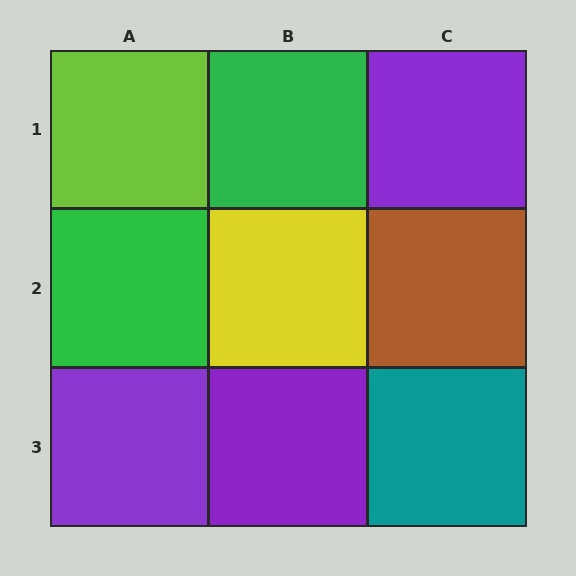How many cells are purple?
3 cells are purple.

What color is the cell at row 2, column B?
Yellow.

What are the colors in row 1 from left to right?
Lime, green, purple.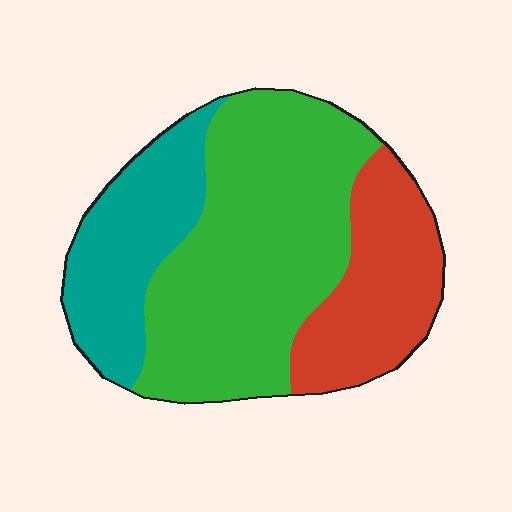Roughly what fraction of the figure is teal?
Teal covers around 25% of the figure.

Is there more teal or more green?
Green.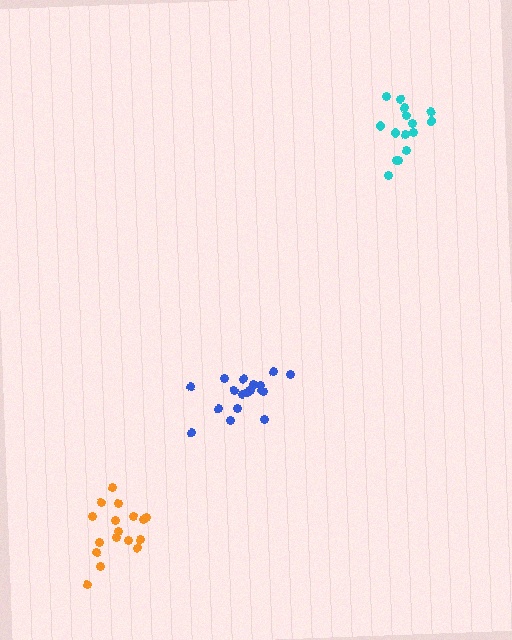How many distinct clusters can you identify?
There are 3 distinct clusters.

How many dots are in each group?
Group 1: 18 dots, Group 2: 16 dots, Group 3: 17 dots (51 total).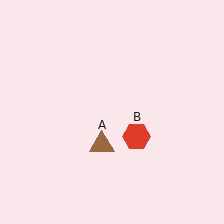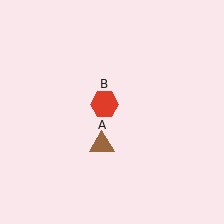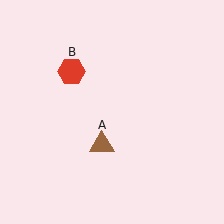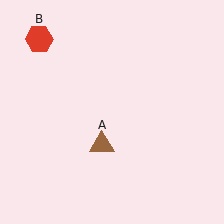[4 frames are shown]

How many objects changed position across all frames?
1 object changed position: red hexagon (object B).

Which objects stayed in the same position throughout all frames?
Brown triangle (object A) remained stationary.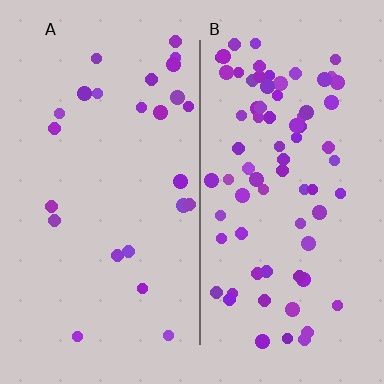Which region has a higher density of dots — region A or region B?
B (the right).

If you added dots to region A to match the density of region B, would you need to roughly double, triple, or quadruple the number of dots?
Approximately triple.